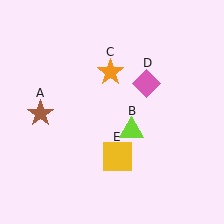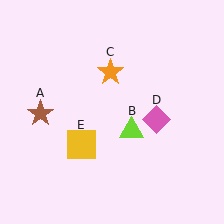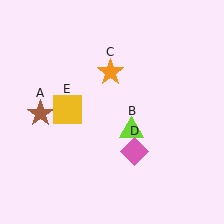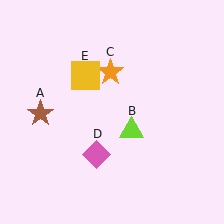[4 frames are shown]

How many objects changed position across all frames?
2 objects changed position: pink diamond (object D), yellow square (object E).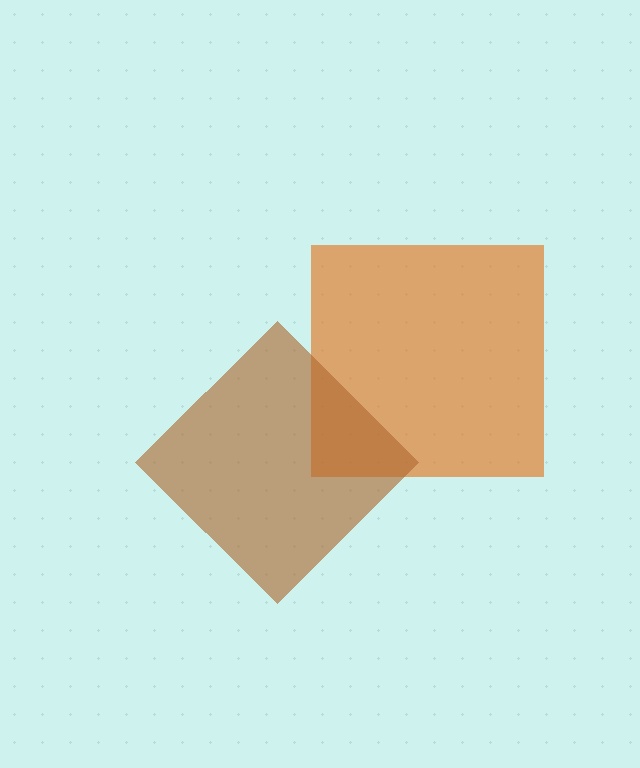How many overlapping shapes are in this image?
There are 2 overlapping shapes in the image.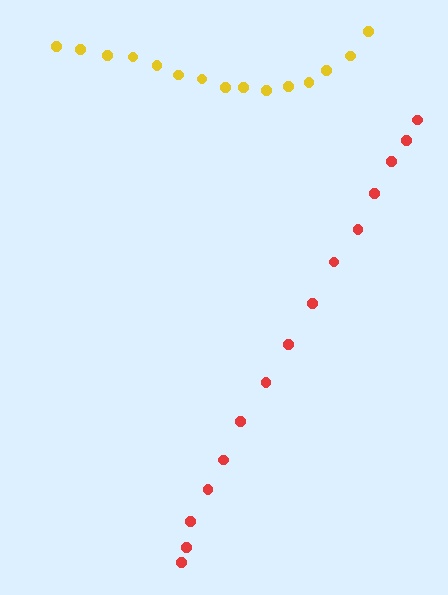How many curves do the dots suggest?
There are 2 distinct paths.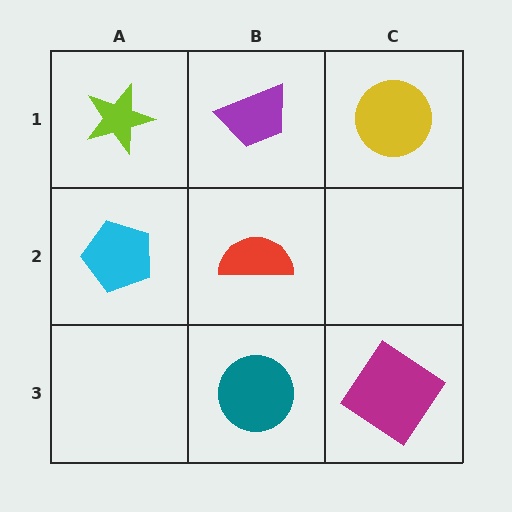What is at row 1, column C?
A yellow circle.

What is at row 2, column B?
A red semicircle.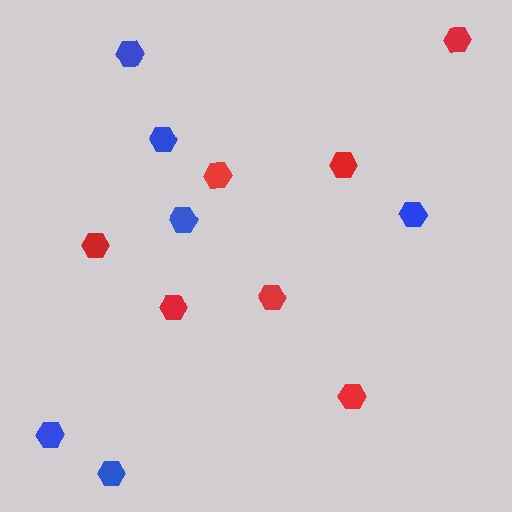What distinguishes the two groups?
There are 2 groups: one group of red hexagons (7) and one group of blue hexagons (6).